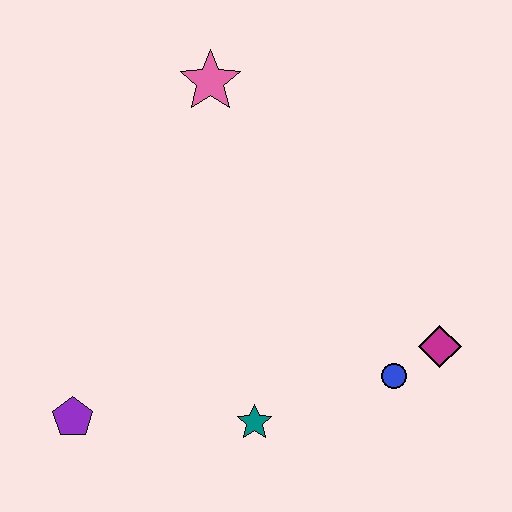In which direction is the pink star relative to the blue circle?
The pink star is above the blue circle.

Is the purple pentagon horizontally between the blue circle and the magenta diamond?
No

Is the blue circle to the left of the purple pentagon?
No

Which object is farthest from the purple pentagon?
The magenta diamond is farthest from the purple pentagon.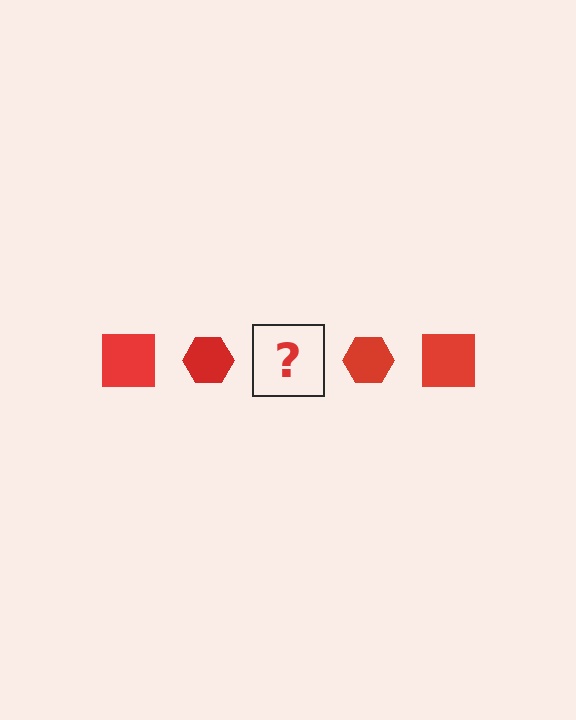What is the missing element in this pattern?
The missing element is a red square.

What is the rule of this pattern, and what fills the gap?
The rule is that the pattern cycles through square, hexagon shapes in red. The gap should be filled with a red square.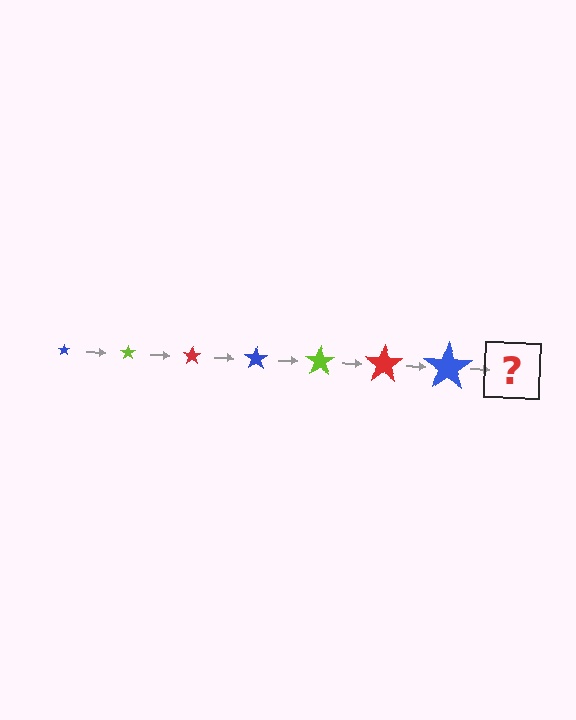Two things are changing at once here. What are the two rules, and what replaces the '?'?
The two rules are that the star grows larger each step and the color cycles through blue, lime, and red. The '?' should be a lime star, larger than the previous one.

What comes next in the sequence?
The next element should be a lime star, larger than the previous one.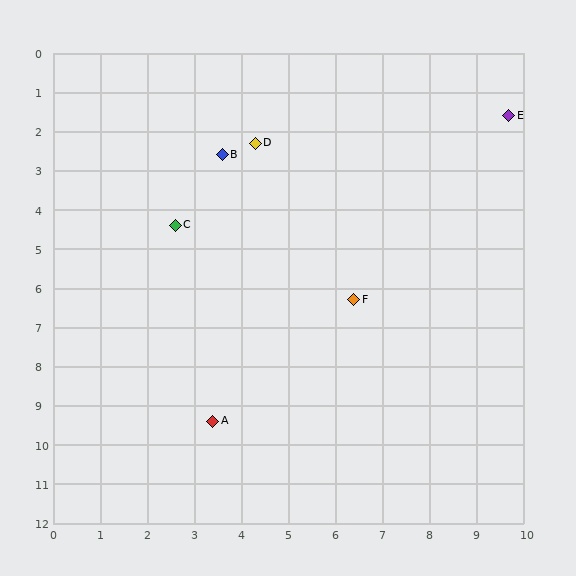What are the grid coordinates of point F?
Point F is at approximately (6.4, 6.3).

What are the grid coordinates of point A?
Point A is at approximately (3.4, 9.4).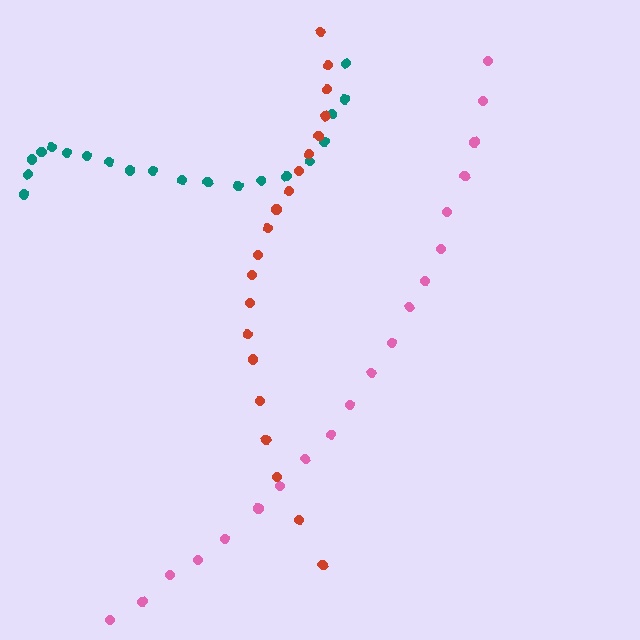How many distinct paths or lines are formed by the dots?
There are 3 distinct paths.